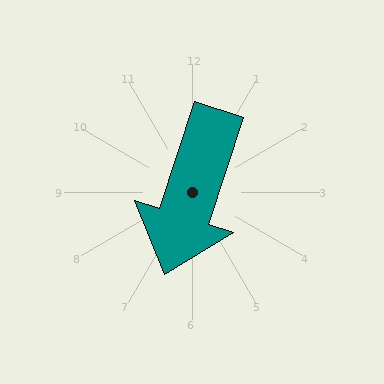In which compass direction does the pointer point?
South.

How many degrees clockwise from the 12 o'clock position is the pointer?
Approximately 198 degrees.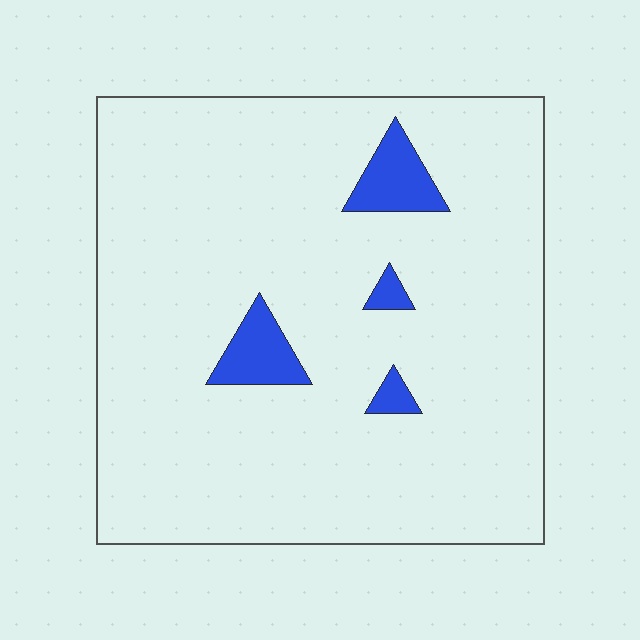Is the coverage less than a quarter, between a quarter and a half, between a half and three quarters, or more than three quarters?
Less than a quarter.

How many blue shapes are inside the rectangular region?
4.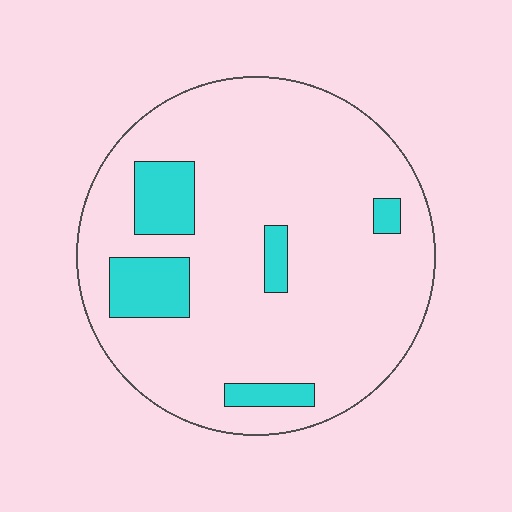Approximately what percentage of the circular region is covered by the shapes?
Approximately 15%.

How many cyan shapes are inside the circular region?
5.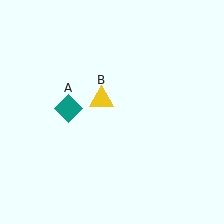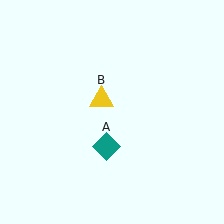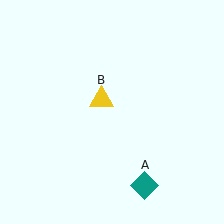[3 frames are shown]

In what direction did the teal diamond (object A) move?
The teal diamond (object A) moved down and to the right.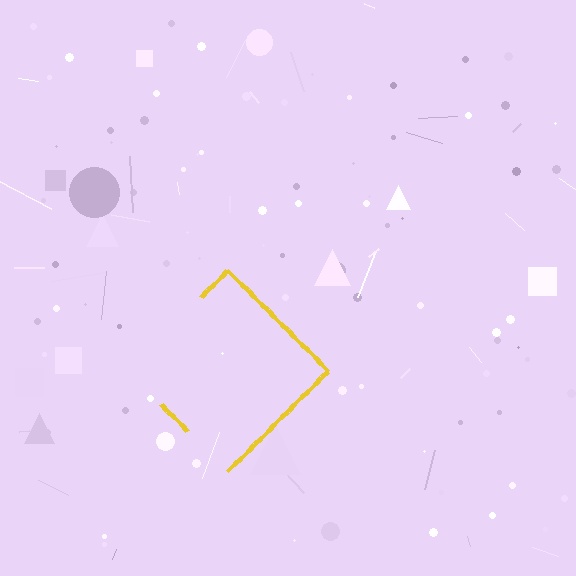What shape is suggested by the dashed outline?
The dashed outline suggests a diamond.